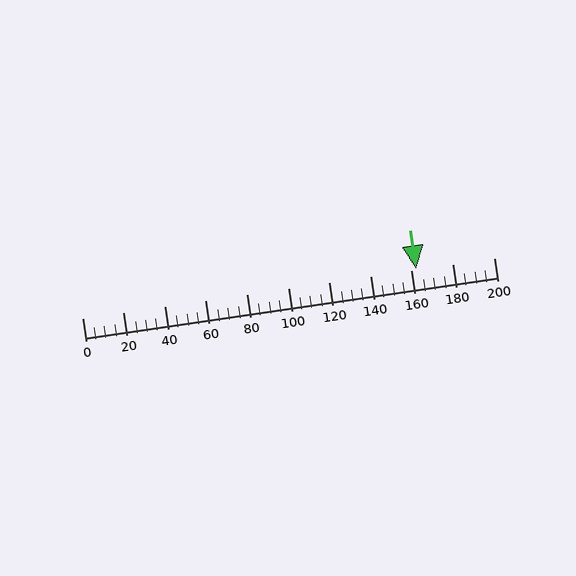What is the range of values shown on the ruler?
The ruler shows values from 0 to 200.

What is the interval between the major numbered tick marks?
The major tick marks are spaced 20 units apart.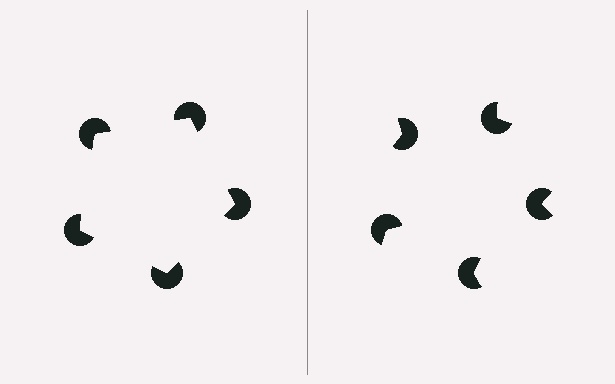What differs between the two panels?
The pac-man discs are positioned identically on both sides; only the wedge orientations differ. On the left they align to a pentagon; on the right they are misaligned.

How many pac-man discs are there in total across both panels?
10 — 5 on each side.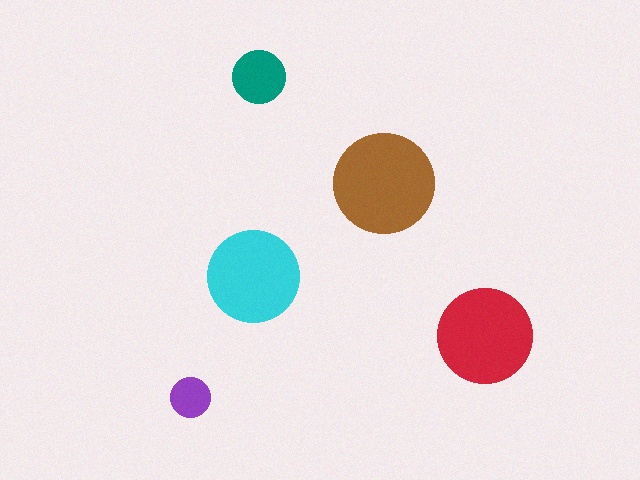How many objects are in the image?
There are 5 objects in the image.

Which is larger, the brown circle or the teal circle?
The brown one.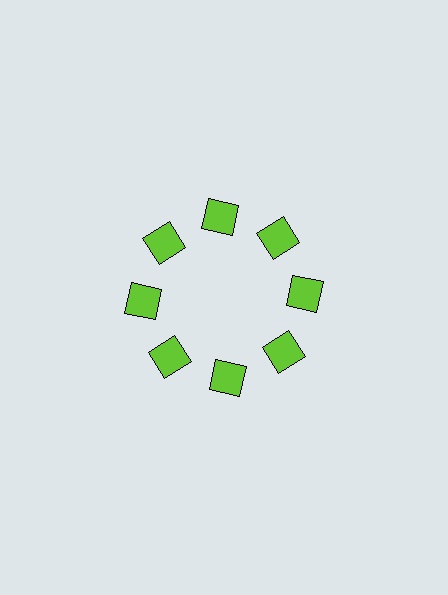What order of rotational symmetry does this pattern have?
This pattern has 8-fold rotational symmetry.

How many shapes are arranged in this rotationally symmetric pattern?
There are 8 shapes, arranged in 8 groups of 1.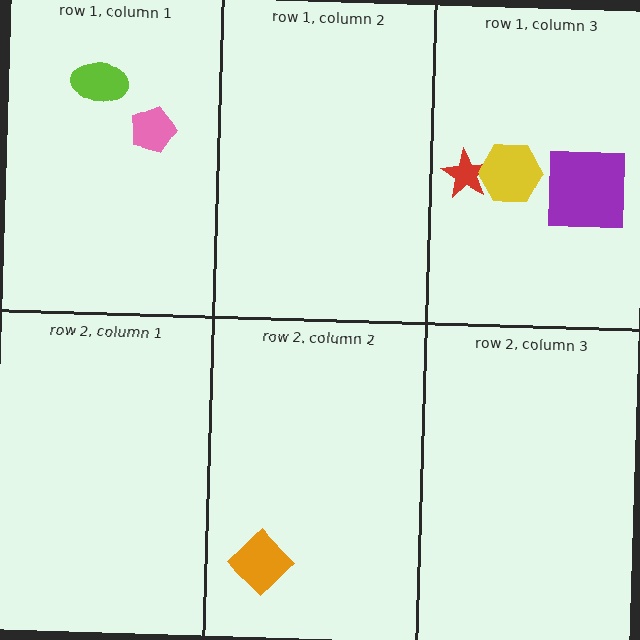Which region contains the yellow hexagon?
The row 1, column 3 region.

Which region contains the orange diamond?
The row 2, column 2 region.